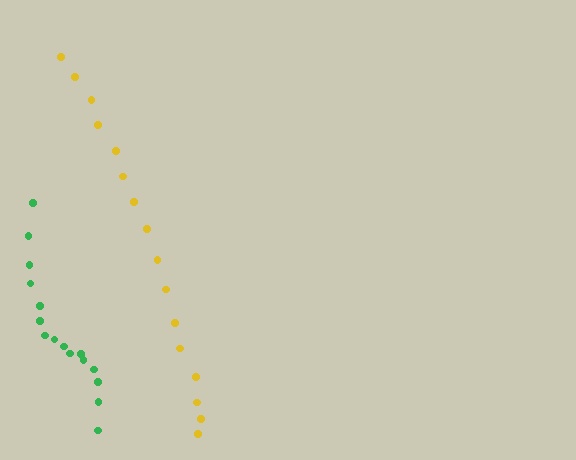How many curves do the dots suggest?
There are 2 distinct paths.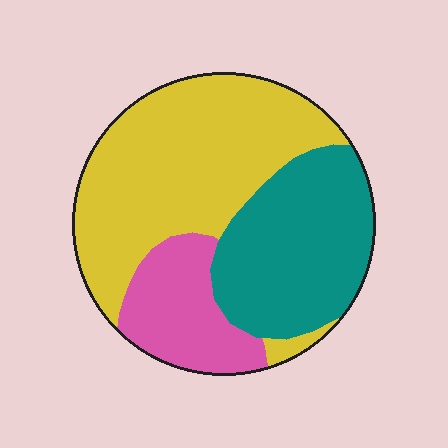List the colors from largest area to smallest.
From largest to smallest: yellow, teal, pink.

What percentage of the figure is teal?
Teal covers 33% of the figure.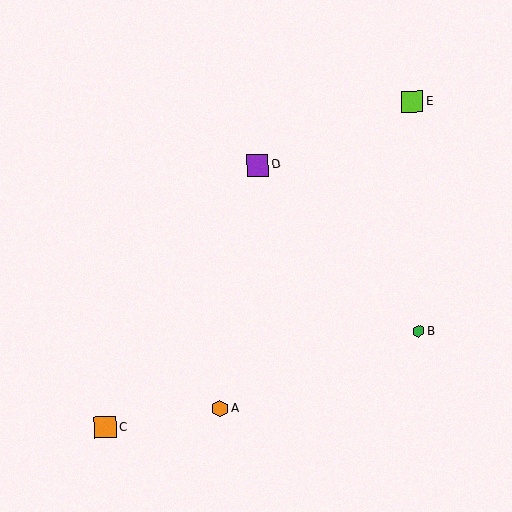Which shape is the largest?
The purple square (labeled D) is the largest.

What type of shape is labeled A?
Shape A is an orange hexagon.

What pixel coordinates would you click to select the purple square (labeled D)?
Click at (258, 165) to select the purple square D.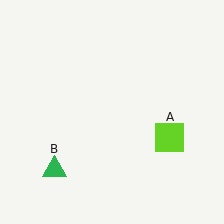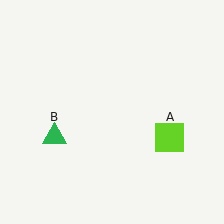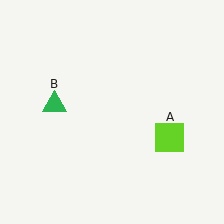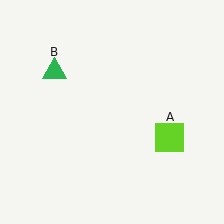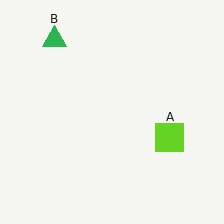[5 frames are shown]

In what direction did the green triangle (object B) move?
The green triangle (object B) moved up.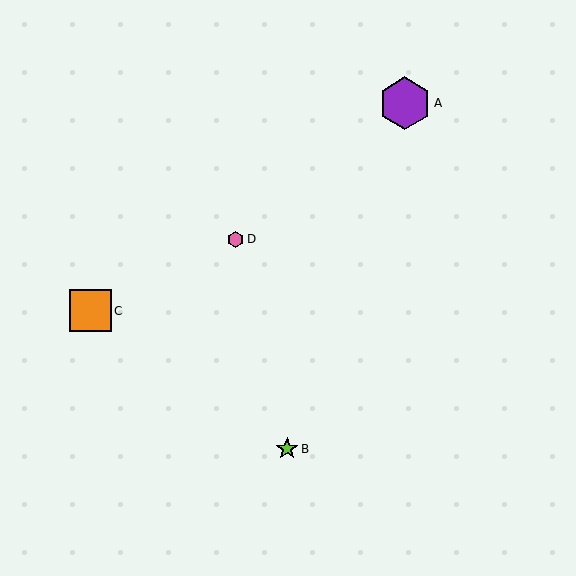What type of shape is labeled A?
Shape A is a purple hexagon.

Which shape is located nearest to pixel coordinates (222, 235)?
The pink hexagon (labeled D) at (235, 239) is nearest to that location.